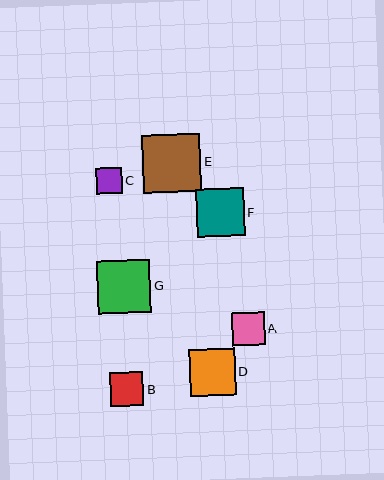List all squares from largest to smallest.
From largest to smallest: E, G, F, D, B, A, C.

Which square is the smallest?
Square C is the smallest with a size of approximately 25 pixels.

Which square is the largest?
Square E is the largest with a size of approximately 58 pixels.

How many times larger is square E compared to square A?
Square E is approximately 1.8 times the size of square A.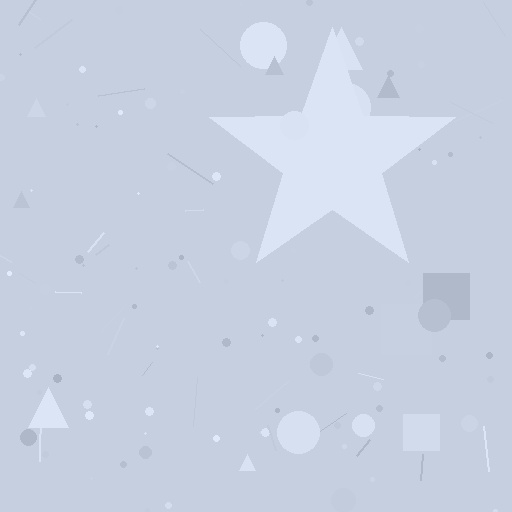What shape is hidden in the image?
A star is hidden in the image.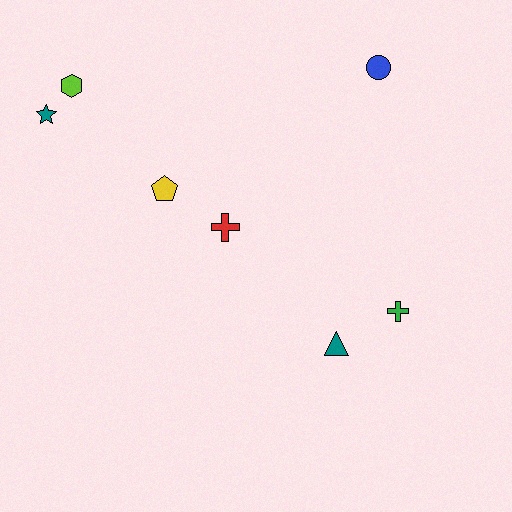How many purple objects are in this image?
There are no purple objects.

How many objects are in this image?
There are 7 objects.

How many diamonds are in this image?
There are no diamonds.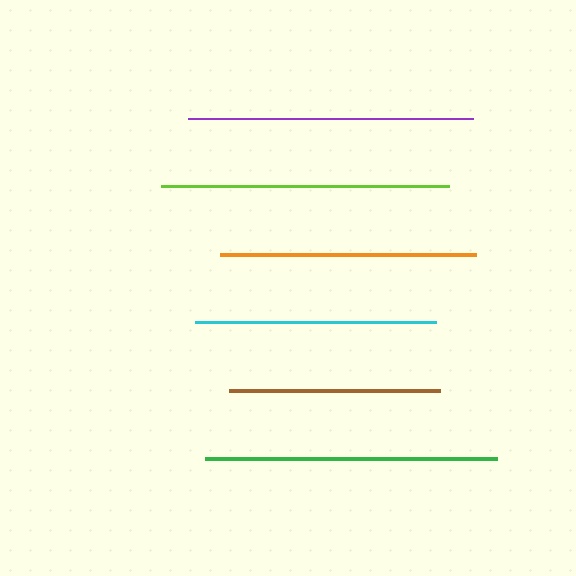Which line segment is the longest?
The green line is the longest at approximately 292 pixels.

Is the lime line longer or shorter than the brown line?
The lime line is longer than the brown line.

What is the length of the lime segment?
The lime segment is approximately 288 pixels long.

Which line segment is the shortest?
The brown line is the shortest at approximately 211 pixels.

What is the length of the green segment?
The green segment is approximately 292 pixels long.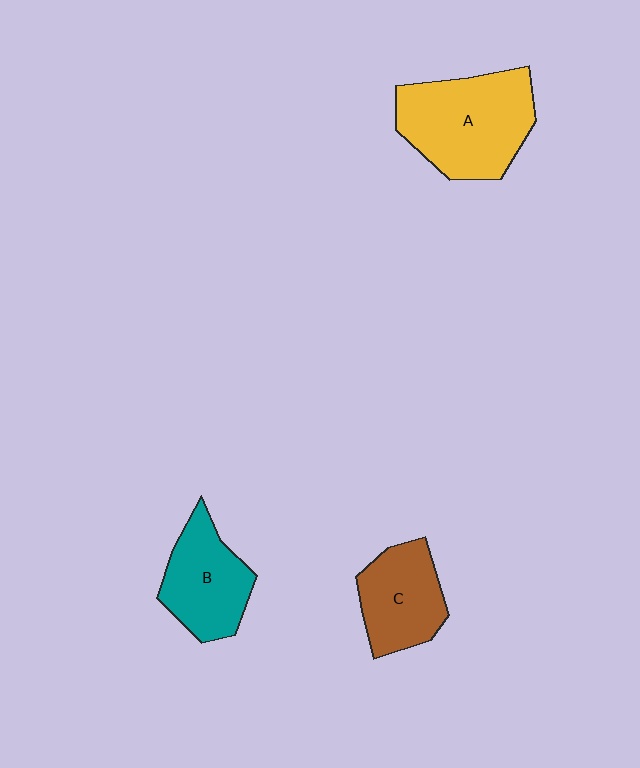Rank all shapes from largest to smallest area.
From largest to smallest: A (yellow), B (teal), C (brown).